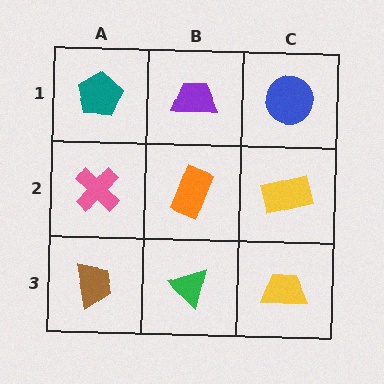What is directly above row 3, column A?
A pink cross.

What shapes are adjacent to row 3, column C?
A yellow rectangle (row 2, column C), a green triangle (row 3, column B).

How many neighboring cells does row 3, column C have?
2.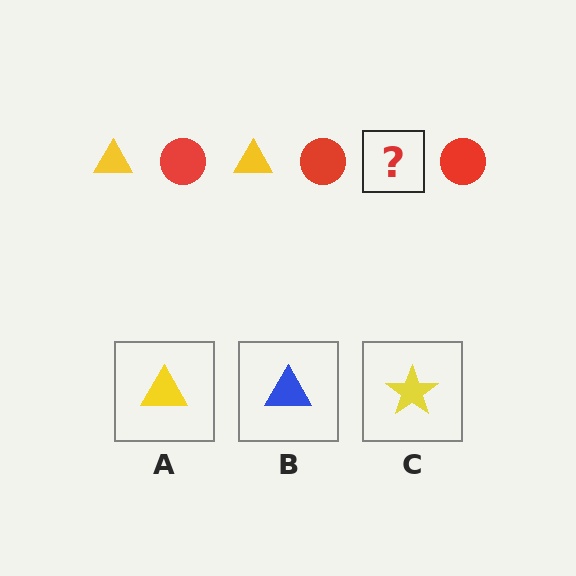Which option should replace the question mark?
Option A.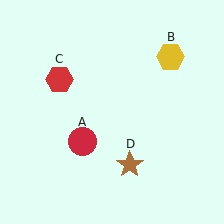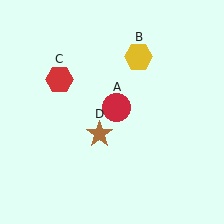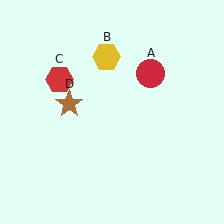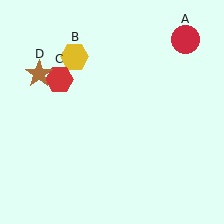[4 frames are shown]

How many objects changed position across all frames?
3 objects changed position: red circle (object A), yellow hexagon (object B), brown star (object D).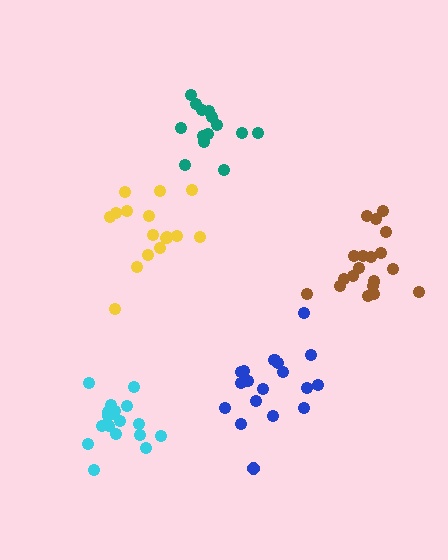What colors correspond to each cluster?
The clusters are colored: yellow, blue, brown, cyan, teal.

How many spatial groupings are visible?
There are 5 spatial groupings.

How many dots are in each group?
Group 1: 16 dots, Group 2: 18 dots, Group 3: 19 dots, Group 4: 18 dots, Group 5: 14 dots (85 total).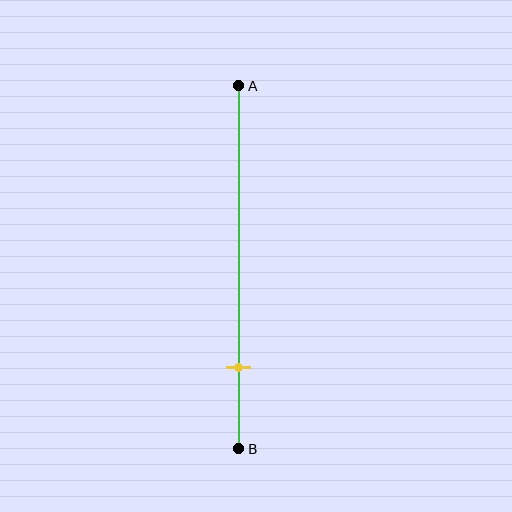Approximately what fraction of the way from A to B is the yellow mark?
The yellow mark is approximately 80% of the way from A to B.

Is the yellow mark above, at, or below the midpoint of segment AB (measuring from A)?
The yellow mark is below the midpoint of segment AB.